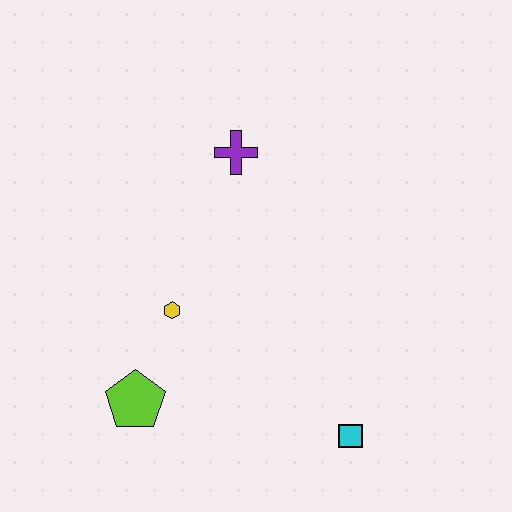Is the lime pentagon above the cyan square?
Yes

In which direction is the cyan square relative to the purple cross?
The cyan square is below the purple cross.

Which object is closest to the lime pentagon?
The yellow hexagon is closest to the lime pentagon.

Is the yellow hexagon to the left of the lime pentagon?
No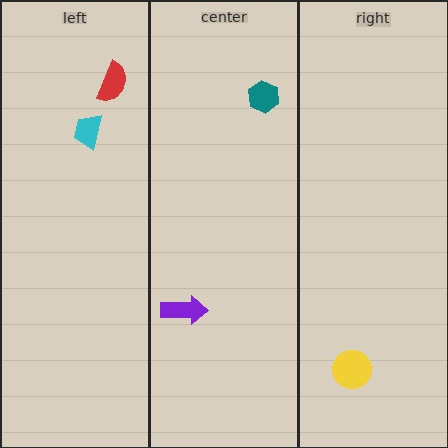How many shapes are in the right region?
1.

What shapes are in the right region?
The yellow circle.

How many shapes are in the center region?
2.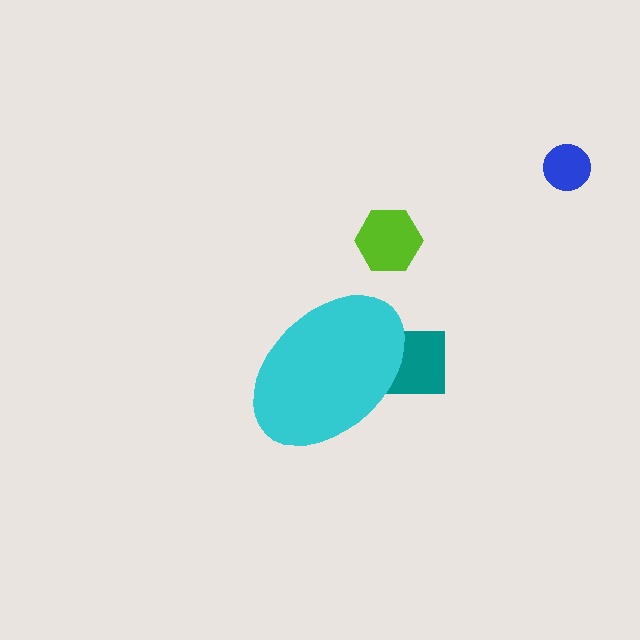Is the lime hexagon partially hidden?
No, the lime hexagon is fully visible.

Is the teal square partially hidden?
Yes, the teal square is partially hidden behind the cyan ellipse.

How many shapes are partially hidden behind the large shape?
1 shape is partially hidden.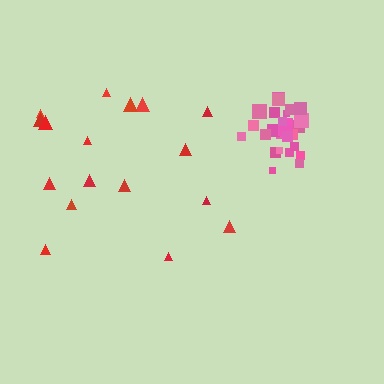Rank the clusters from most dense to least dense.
pink, red.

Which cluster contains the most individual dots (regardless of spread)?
Pink (26).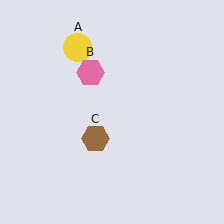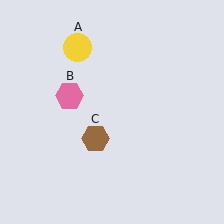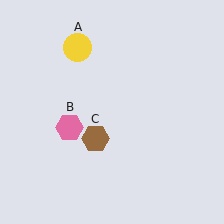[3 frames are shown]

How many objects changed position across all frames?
1 object changed position: pink hexagon (object B).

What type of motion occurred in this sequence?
The pink hexagon (object B) rotated counterclockwise around the center of the scene.